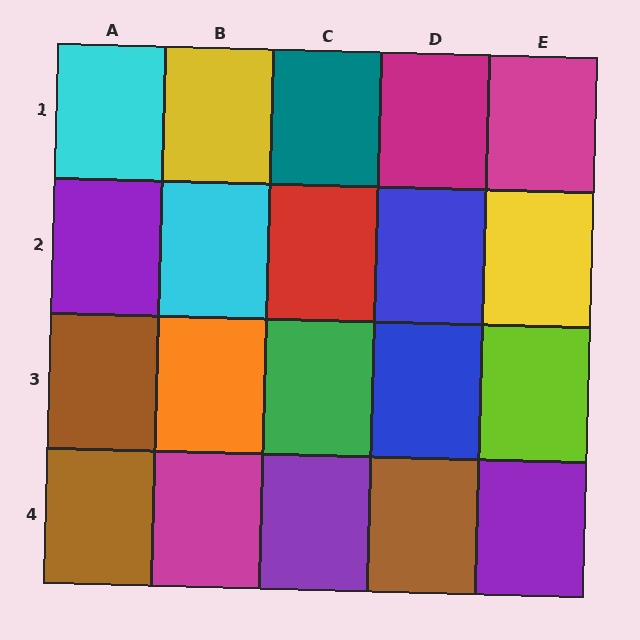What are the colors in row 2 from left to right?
Purple, cyan, red, blue, yellow.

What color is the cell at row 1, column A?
Cyan.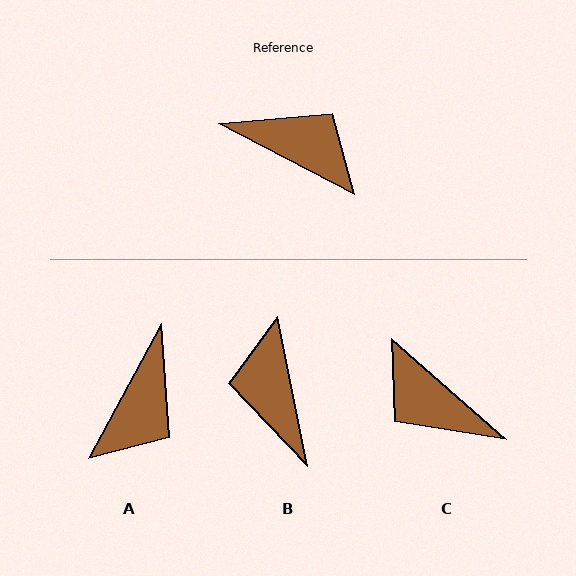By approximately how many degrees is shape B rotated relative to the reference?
Approximately 129 degrees counter-clockwise.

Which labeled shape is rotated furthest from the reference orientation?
C, about 166 degrees away.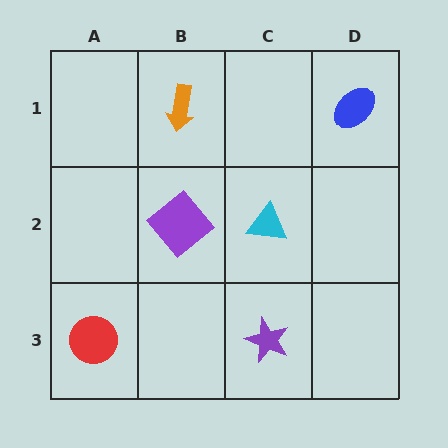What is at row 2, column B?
A purple diamond.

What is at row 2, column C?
A cyan triangle.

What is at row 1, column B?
An orange arrow.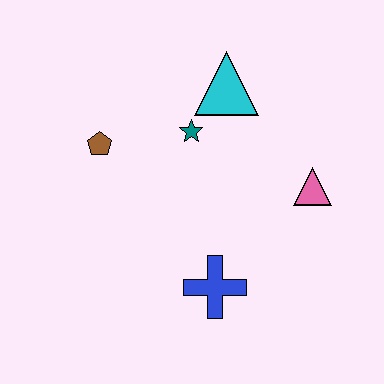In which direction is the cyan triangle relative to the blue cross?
The cyan triangle is above the blue cross.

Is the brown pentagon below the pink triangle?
No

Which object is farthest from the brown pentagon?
The pink triangle is farthest from the brown pentagon.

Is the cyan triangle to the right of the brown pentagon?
Yes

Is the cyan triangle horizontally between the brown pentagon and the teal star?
No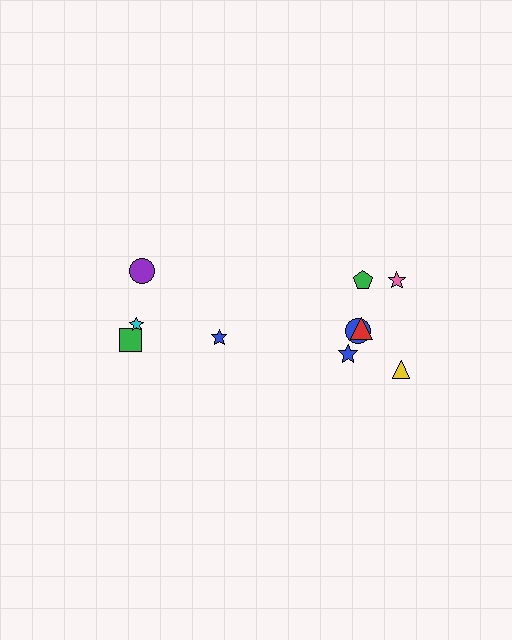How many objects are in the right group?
There are 6 objects.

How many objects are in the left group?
There are 4 objects.